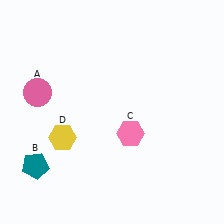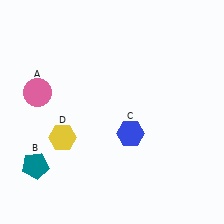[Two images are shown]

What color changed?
The hexagon (C) changed from pink in Image 1 to blue in Image 2.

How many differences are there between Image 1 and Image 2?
There is 1 difference between the two images.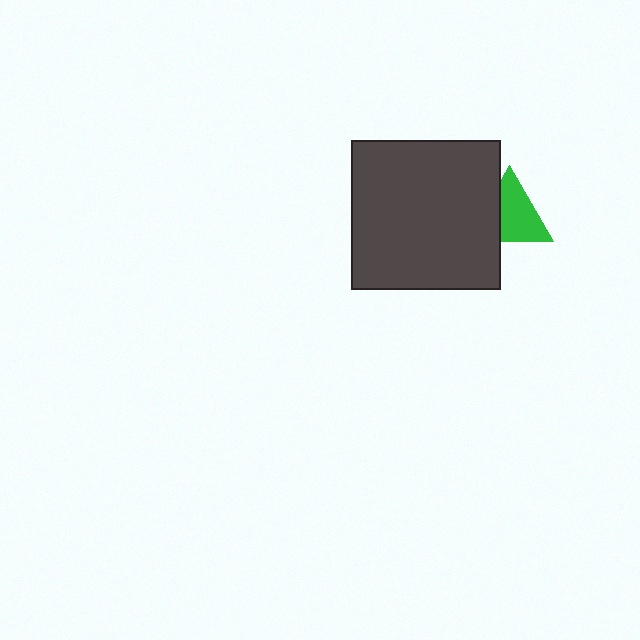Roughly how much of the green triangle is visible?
Most of it is visible (roughly 67%).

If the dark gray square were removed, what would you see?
You would see the complete green triangle.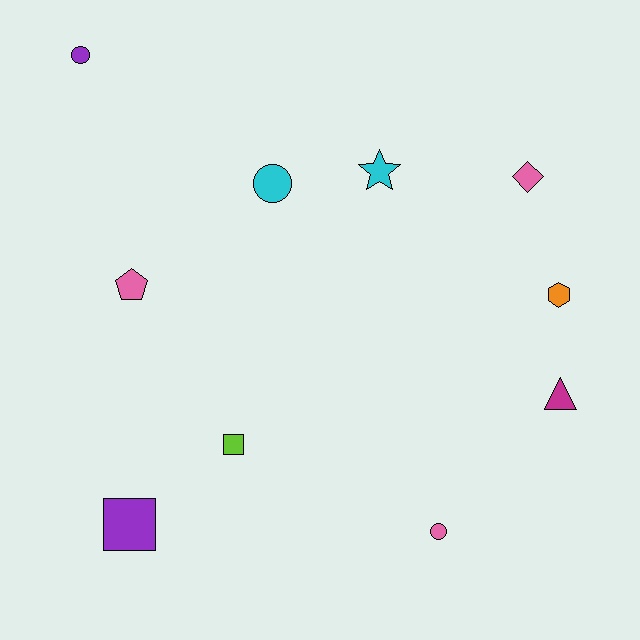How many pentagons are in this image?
There is 1 pentagon.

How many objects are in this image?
There are 10 objects.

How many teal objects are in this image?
There are no teal objects.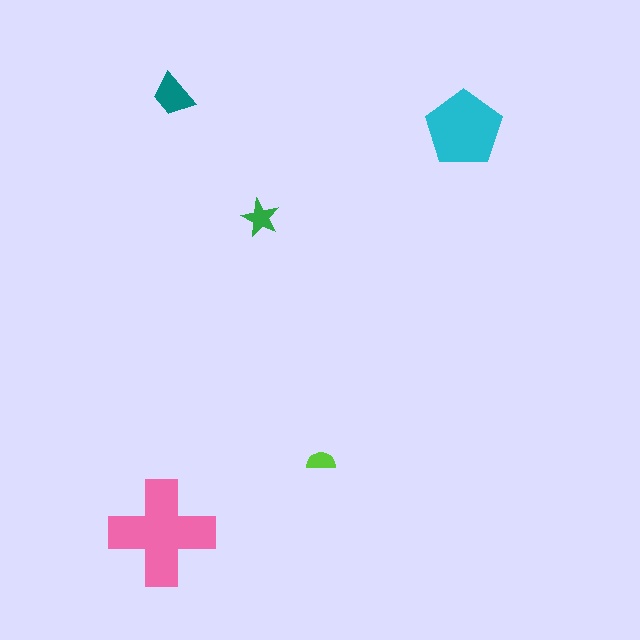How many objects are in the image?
There are 5 objects in the image.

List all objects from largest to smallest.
The pink cross, the cyan pentagon, the teal trapezoid, the green star, the lime semicircle.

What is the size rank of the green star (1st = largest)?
4th.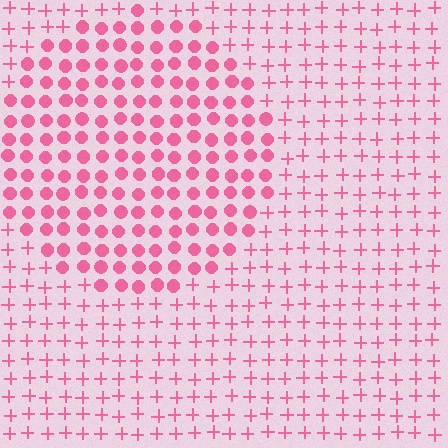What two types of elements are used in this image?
The image uses circles inside the circle region and plus signs outside it.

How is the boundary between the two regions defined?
The boundary is defined by a change in element shape: circles inside vs. plus signs outside. All elements share the same color and spacing.